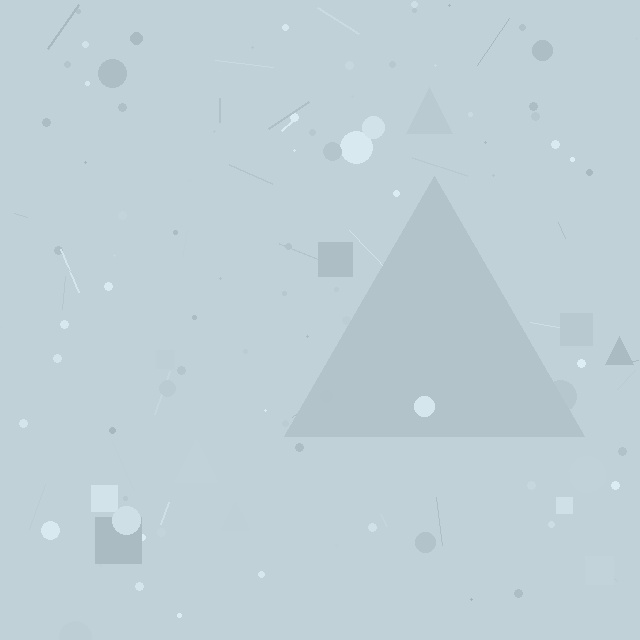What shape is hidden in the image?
A triangle is hidden in the image.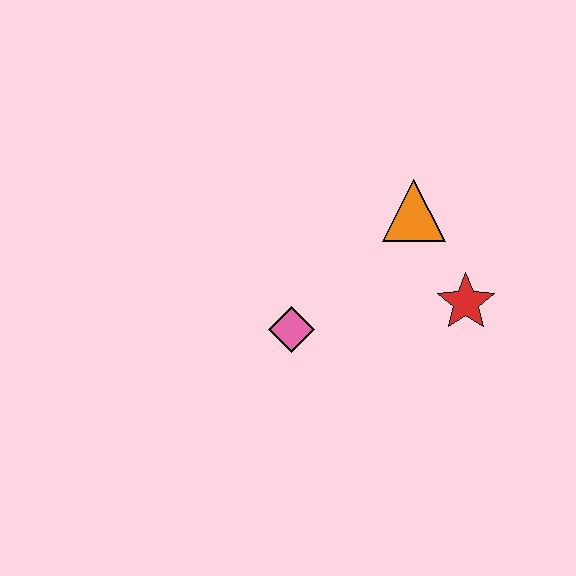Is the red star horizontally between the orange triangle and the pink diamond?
No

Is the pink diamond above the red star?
No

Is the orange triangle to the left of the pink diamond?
No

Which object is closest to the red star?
The orange triangle is closest to the red star.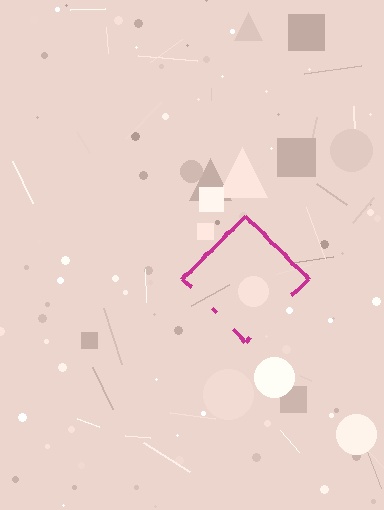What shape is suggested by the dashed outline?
The dashed outline suggests a diamond.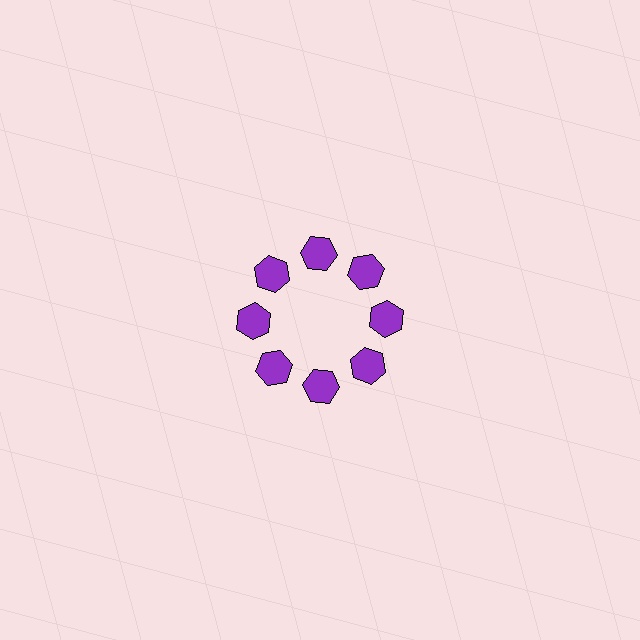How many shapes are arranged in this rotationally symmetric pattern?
There are 8 shapes, arranged in 8 groups of 1.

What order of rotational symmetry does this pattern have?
This pattern has 8-fold rotational symmetry.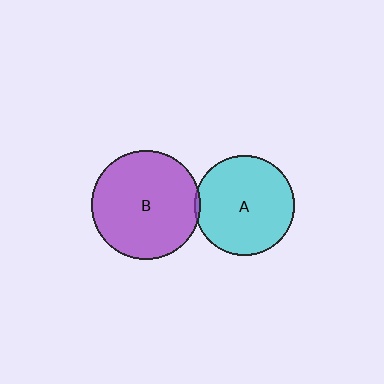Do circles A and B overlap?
Yes.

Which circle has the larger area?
Circle B (purple).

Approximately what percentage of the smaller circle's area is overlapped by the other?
Approximately 5%.